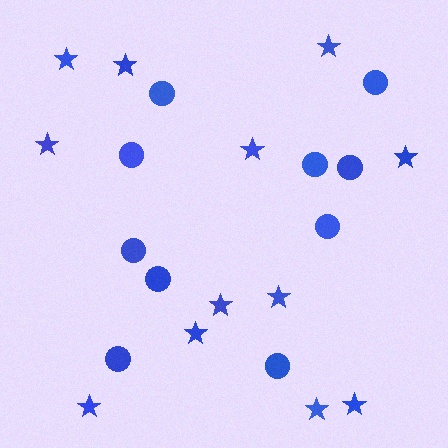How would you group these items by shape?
There are 2 groups: one group of circles (10) and one group of stars (12).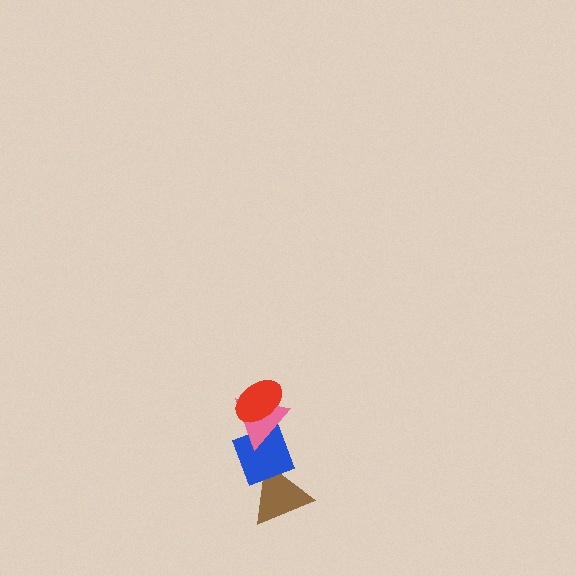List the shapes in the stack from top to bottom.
From top to bottom: the red ellipse, the pink triangle, the blue diamond, the brown triangle.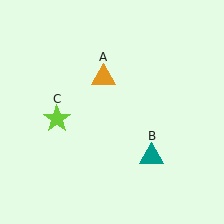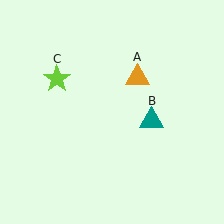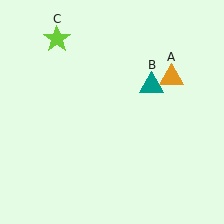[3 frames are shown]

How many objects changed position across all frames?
3 objects changed position: orange triangle (object A), teal triangle (object B), lime star (object C).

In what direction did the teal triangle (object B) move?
The teal triangle (object B) moved up.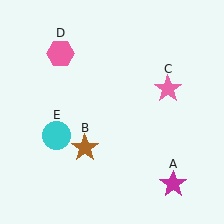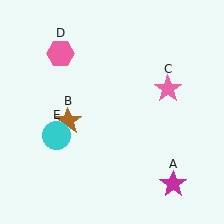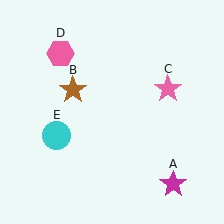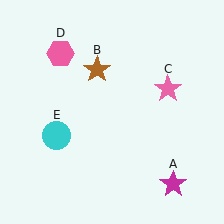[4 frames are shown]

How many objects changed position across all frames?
1 object changed position: brown star (object B).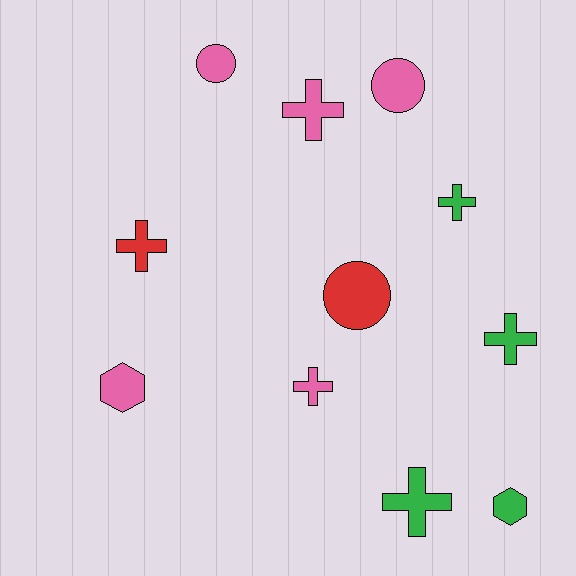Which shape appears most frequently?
Cross, with 6 objects.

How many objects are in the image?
There are 11 objects.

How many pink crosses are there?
There are 2 pink crosses.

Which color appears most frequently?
Pink, with 5 objects.